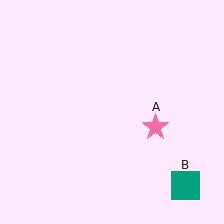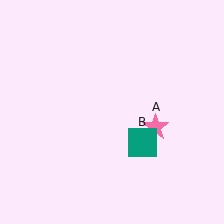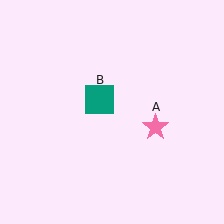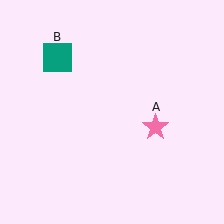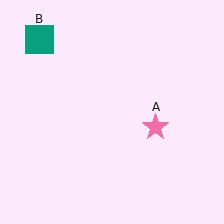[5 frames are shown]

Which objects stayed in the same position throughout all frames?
Pink star (object A) remained stationary.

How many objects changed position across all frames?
1 object changed position: teal square (object B).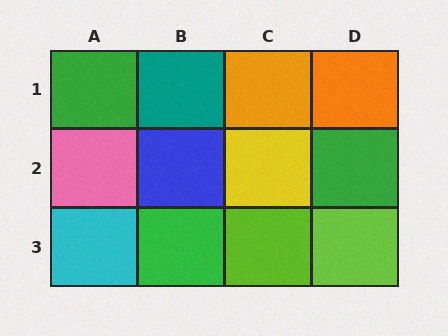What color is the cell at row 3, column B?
Green.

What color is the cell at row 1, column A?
Green.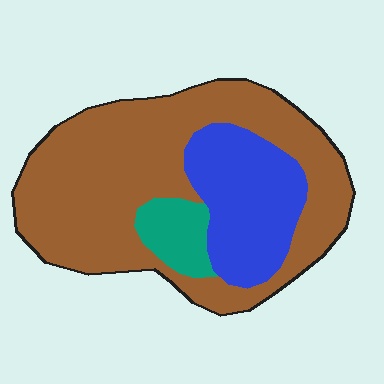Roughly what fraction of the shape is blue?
Blue covers roughly 25% of the shape.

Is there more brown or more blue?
Brown.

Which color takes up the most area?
Brown, at roughly 65%.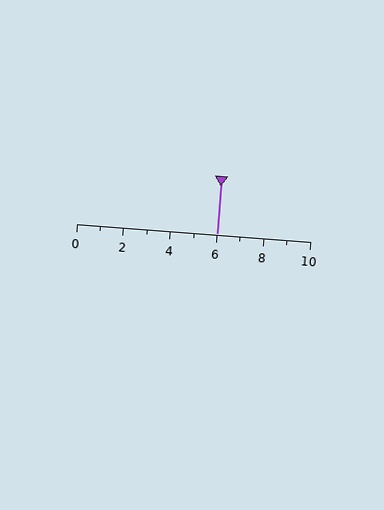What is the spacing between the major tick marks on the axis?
The major ticks are spaced 2 apart.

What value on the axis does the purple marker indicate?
The marker indicates approximately 6.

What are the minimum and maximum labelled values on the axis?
The axis runs from 0 to 10.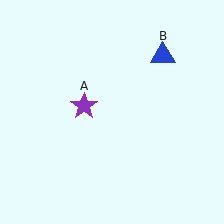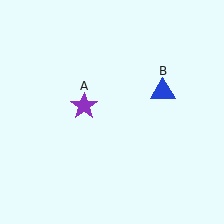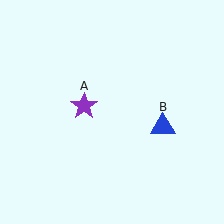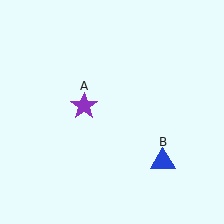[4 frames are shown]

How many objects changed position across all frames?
1 object changed position: blue triangle (object B).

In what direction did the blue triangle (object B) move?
The blue triangle (object B) moved down.